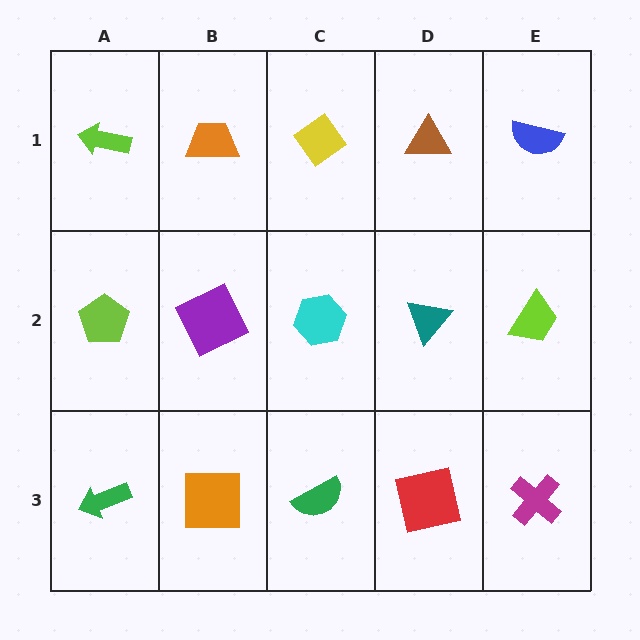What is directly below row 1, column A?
A lime pentagon.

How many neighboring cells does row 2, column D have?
4.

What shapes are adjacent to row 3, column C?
A cyan hexagon (row 2, column C), an orange square (row 3, column B), a red square (row 3, column D).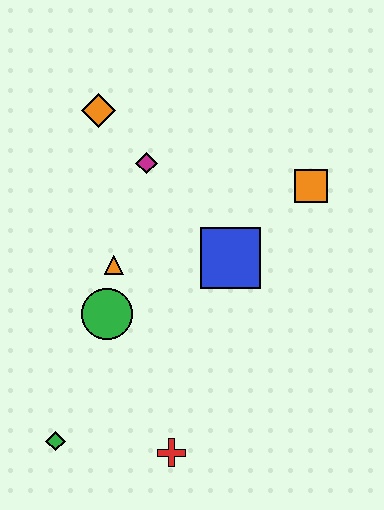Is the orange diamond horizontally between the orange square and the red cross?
No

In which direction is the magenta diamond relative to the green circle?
The magenta diamond is above the green circle.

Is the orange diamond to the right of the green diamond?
Yes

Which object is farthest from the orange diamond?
The red cross is farthest from the orange diamond.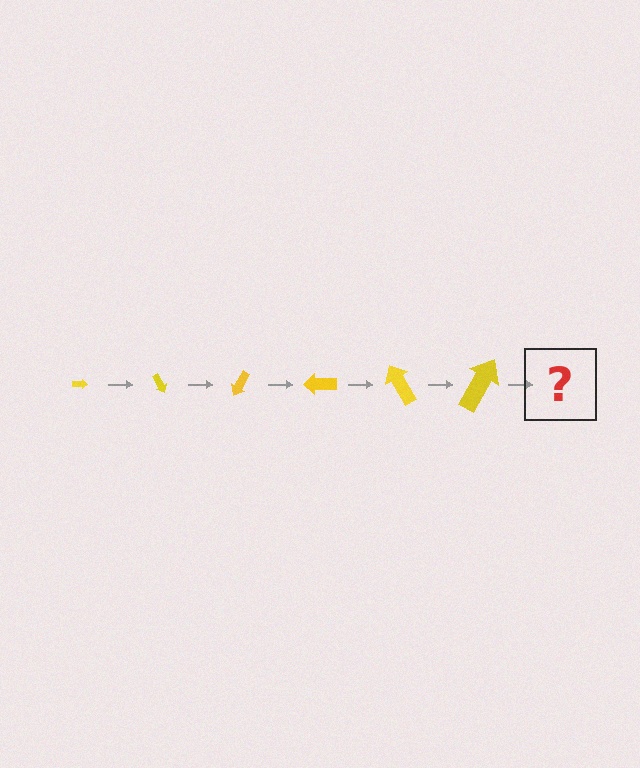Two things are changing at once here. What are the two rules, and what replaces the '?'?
The two rules are that the arrow grows larger each step and it rotates 60 degrees each step. The '?' should be an arrow, larger than the previous one and rotated 360 degrees from the start.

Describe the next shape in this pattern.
It should be an arrow, larger than the previous one and rotated 360 degrees from the start.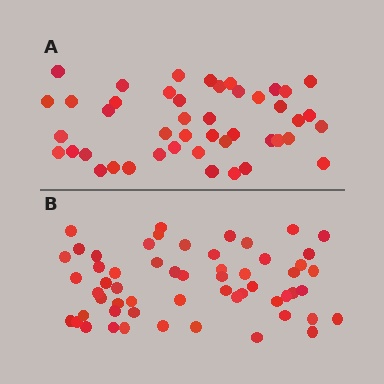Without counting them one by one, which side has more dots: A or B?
Region B (the bottom region) has more dots.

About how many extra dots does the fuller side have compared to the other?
Region B has roughly 12 or so more dots than region A.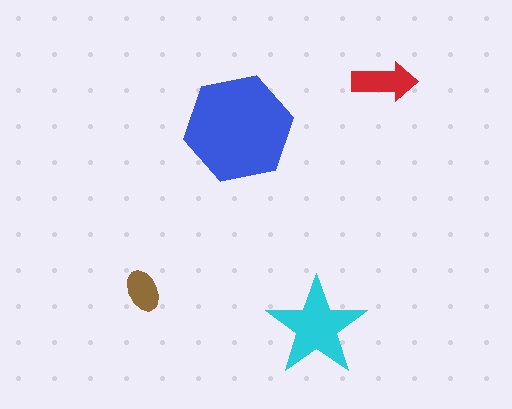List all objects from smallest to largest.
The brown ellipse, the red arrow, the cyan star, the blue hexagon.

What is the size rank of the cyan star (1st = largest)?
2nd.